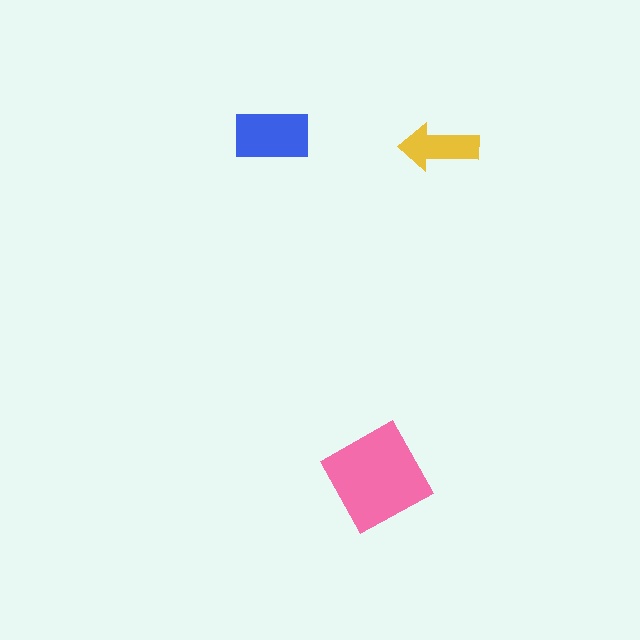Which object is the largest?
The pink square.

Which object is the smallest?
The yellow arrow.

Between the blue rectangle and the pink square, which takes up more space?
The pink square.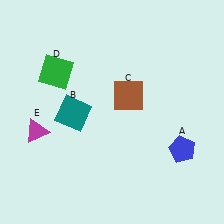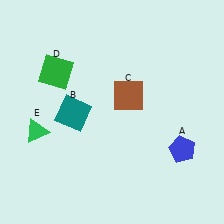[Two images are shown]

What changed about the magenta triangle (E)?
In Image 1, E is magenta. In Image 2, it changed to green.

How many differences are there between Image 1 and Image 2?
There is 1 difference between the two images.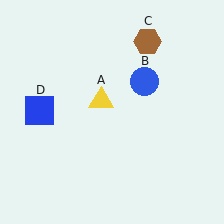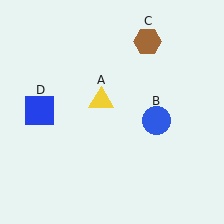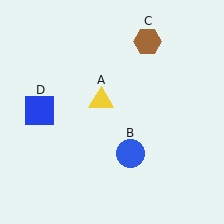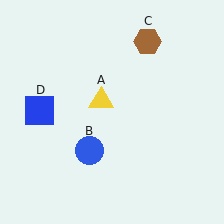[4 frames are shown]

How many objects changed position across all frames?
1 object changed position: blue circle (object B).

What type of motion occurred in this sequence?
The blue circle (object B) rotated clockwise around the center of the scene.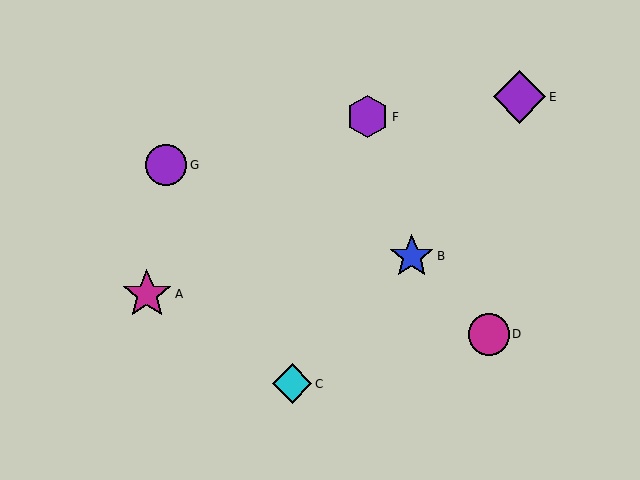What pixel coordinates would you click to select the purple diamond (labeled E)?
Click at (519, 97) to select the purple diamond E.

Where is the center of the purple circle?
The center of the purple circle is at (166, 165).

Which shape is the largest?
The purple diamond (labeled E) is the largest.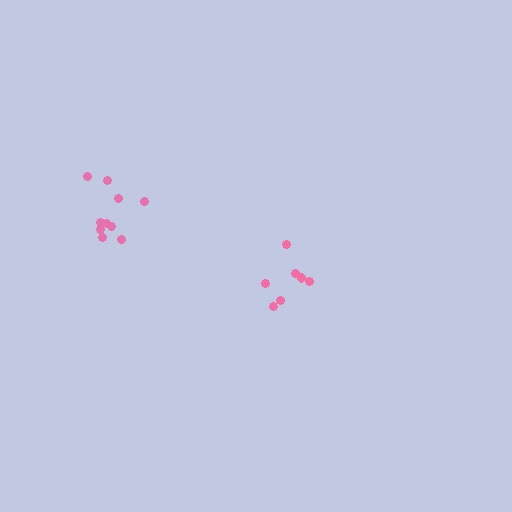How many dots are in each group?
Group 1: 10 dots, Group 2: 8 dots (18 total).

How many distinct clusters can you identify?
There are 2 distinct clusters.